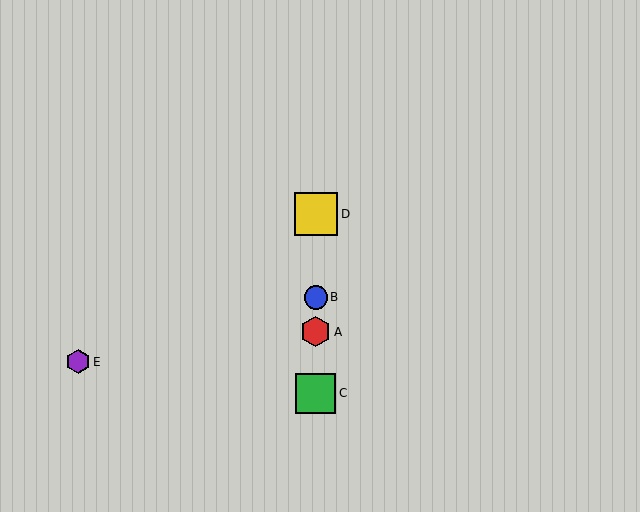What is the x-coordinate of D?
Object D is at x≈316.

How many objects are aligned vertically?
4 objects (A, B, C, D) are aligned vertically.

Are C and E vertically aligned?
No, C is at x≈316 and E is at x≈78.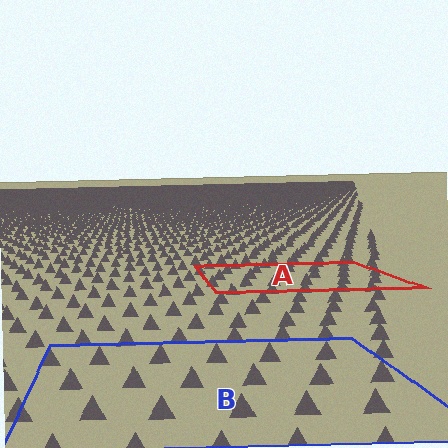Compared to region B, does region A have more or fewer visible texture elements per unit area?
Region A has more texture elements per unit area — they are packed more densely because it is farther away.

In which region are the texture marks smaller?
The texture marks are smaller in region A, because it is farther away.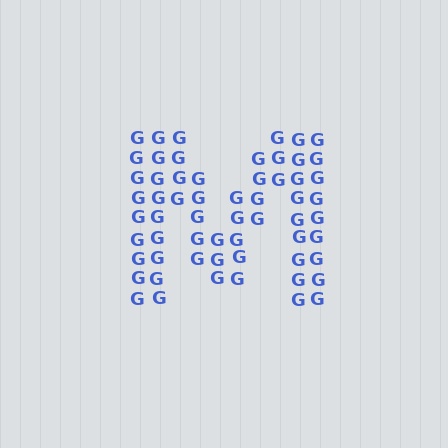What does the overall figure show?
The overall figure shows the letter M.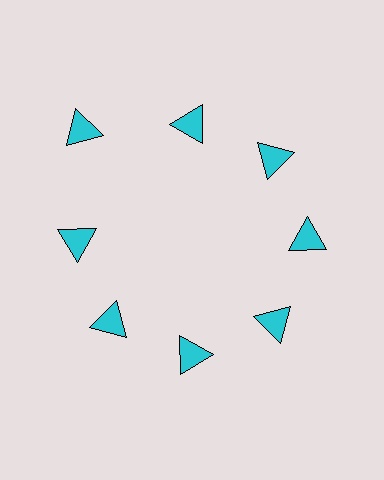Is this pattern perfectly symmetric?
No. The 8 cyan triangles are arranged in a ring, but one element near the 10 o'clock position is pushed outward from the center, breaking the 8-fold rotational symmetry.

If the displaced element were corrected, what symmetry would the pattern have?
It would have 8-fold rotational symmetry — the pattern would map onto itself every 45 degrees.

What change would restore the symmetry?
The symmetry would be restored by moving it inward, back onto the ring so that all 8 triangles sit at equal angles and equal distance from the center.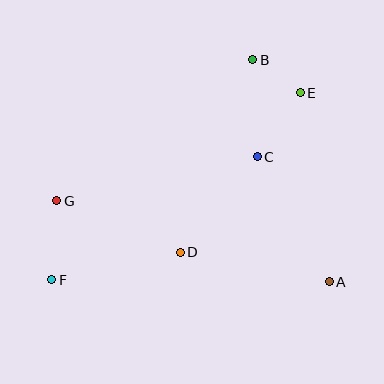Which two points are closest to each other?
Points B and E are closest to each other.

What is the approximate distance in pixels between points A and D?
The distance between A and D is approximately 152 pixels.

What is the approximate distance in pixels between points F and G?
The distance between F and G is approximately 79 pixels.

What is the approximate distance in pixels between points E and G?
The distance between E and G is approximately 267 pixels.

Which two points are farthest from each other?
Points E and F are farthest from each other.